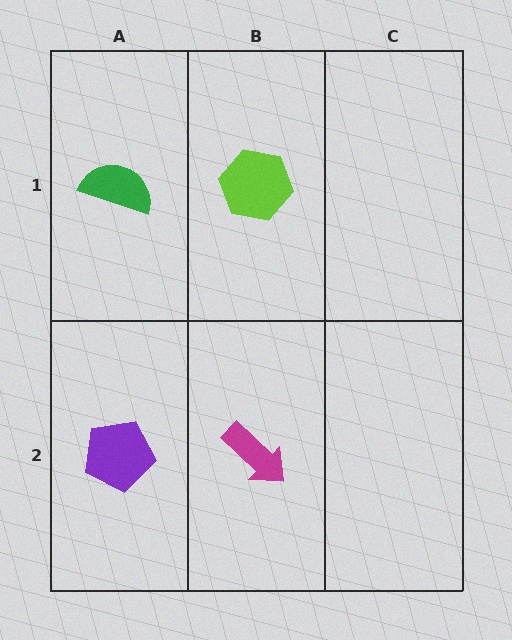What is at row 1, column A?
A green semicircle.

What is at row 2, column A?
A purple pentagon.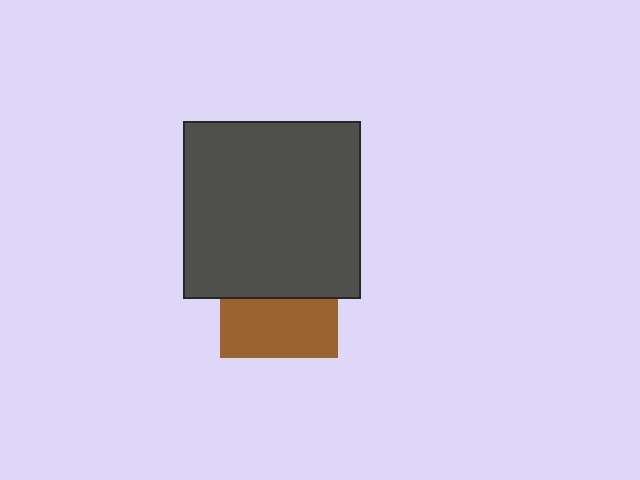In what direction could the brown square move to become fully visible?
The brown square could move down. That would shift it out from behind the dark gray square entirely.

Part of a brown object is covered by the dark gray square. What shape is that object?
It is a square.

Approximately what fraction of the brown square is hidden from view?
Roughly 51% of the brown square is hidden behind the dark gray square.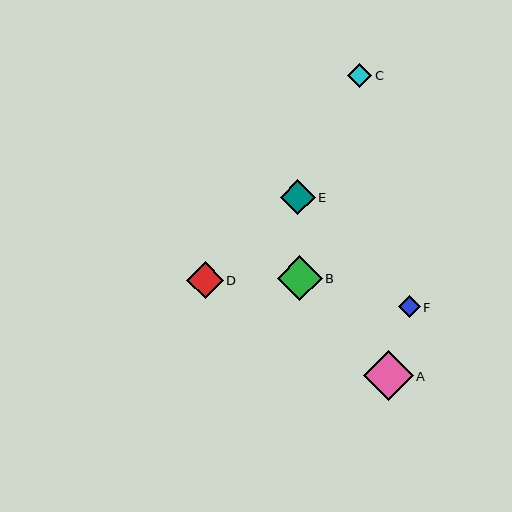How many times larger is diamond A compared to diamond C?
Diamond A is approximately 2.1 times the size of diamond C.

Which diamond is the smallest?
Diamond F is the smallest with a size of approximately 22 pixels.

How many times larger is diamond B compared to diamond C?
Diamond B is approximately 1.9 times the size of diamond C.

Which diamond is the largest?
Diamond A is the largest with a size of approximately 50 pixels.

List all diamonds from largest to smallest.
From largest to smallest: A, B, D, E, C, F.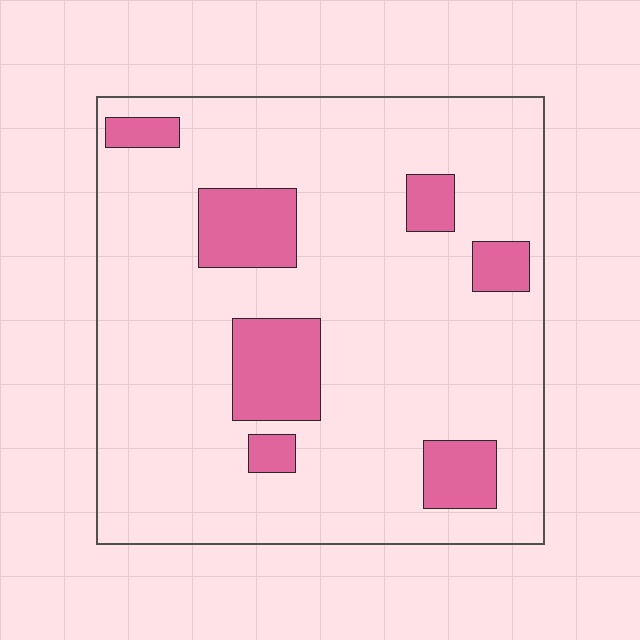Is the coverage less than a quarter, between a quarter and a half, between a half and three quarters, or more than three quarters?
Less than a quarter.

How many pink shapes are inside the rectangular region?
7.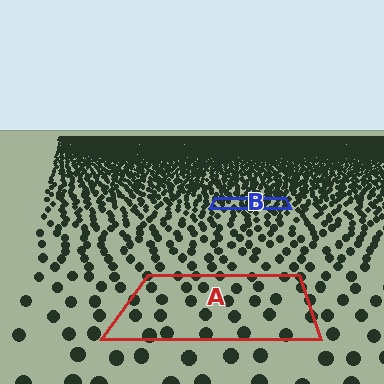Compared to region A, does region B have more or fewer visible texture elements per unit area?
Region B has more texture elements per unit area — they are packed more densely because it is farther away.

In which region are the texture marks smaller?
The texture marks are smaller in region B, because it is farther away.